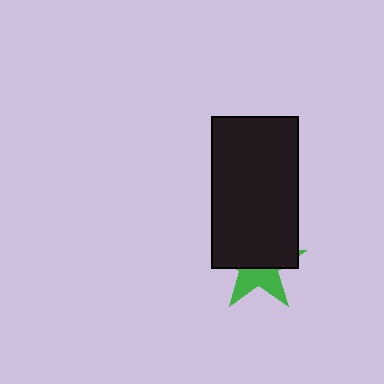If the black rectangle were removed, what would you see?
You would see the complete green star.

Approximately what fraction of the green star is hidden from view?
Roughly 60% of the green star is hidden behind the black rectangle.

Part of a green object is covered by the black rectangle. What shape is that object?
It is a star.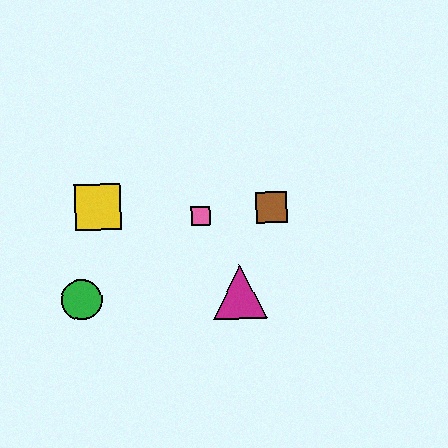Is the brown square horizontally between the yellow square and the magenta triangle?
No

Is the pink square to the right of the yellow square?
Yes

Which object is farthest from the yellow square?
The brown square is farthest from the yellow square.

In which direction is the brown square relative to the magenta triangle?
The brown square is above the magenta triangle.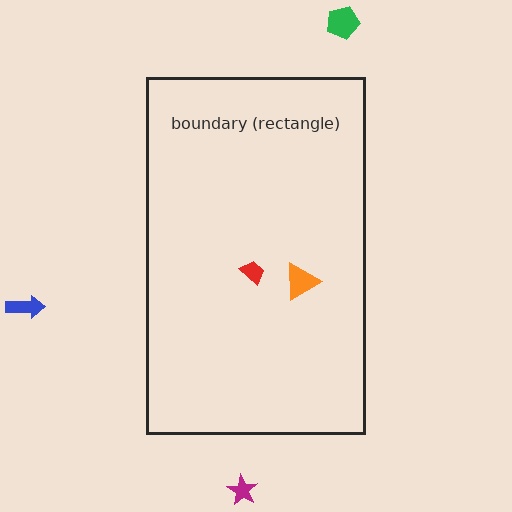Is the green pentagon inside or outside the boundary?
Outside.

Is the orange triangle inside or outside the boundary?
Inside.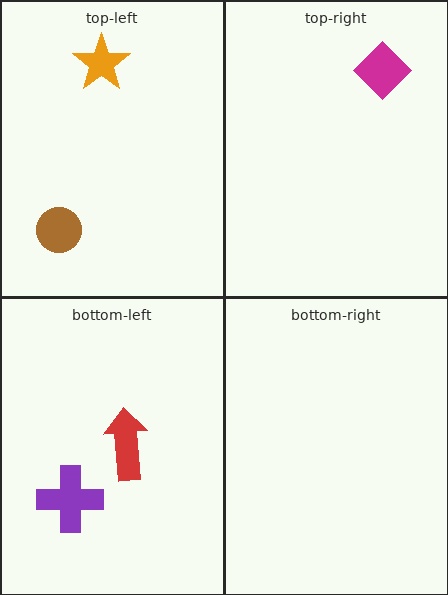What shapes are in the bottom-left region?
The red arrow, the purple cross.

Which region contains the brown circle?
The top-left region.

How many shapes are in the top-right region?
1.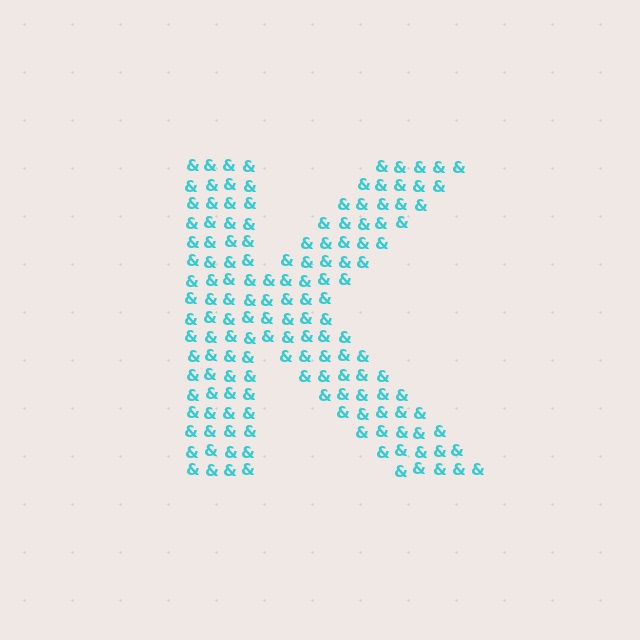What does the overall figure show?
The overall figure shows the letter K.